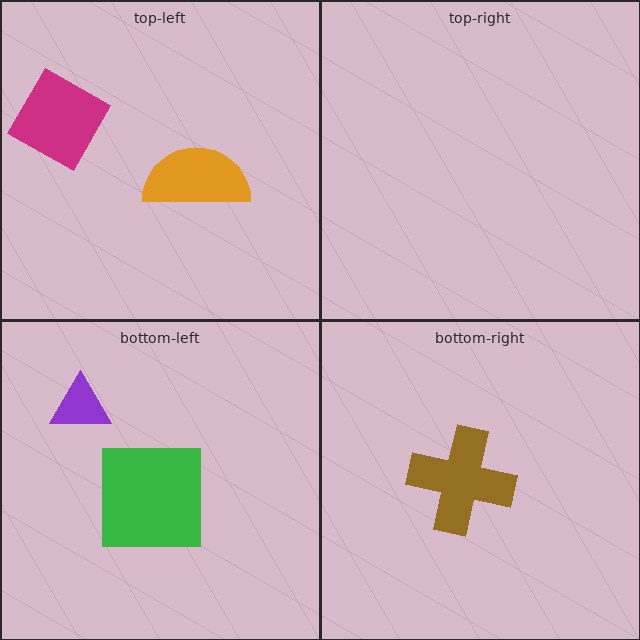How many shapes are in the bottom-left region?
2.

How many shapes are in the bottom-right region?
1.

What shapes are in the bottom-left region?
The green square, the purple triangle.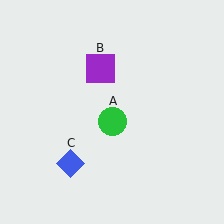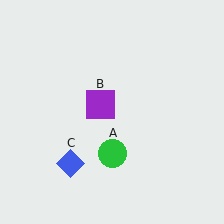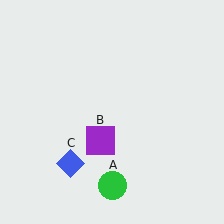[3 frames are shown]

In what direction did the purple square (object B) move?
The purple square (object B) moved down.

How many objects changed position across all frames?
2 objects changed position: green circle (object A), purple square (object B).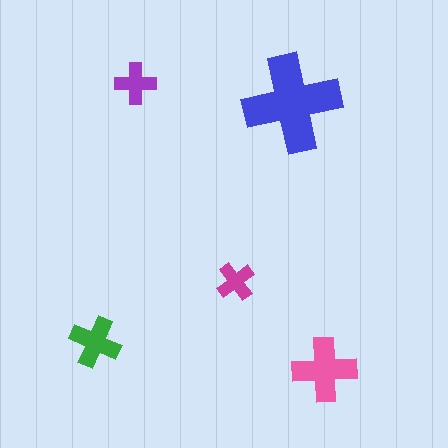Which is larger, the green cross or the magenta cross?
The green one.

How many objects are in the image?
There are 5 objects in the image.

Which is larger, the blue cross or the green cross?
The blue one.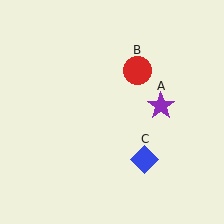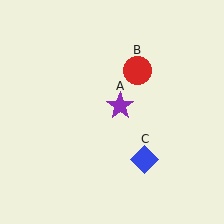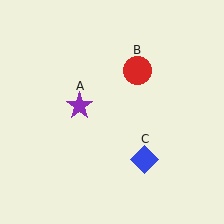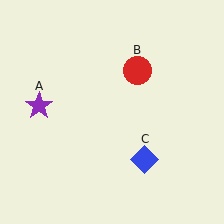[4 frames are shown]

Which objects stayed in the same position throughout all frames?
Red circle (object B) and blue diamond (object C) remained stationary.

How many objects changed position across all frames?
1 object changed position: purple star (object A).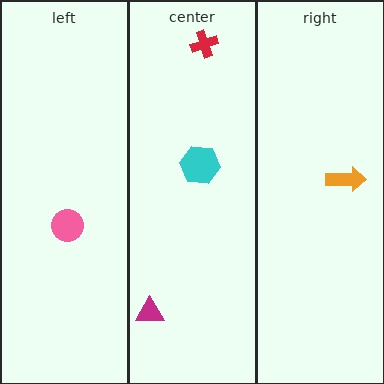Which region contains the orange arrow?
The right region.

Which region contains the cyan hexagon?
The center region.